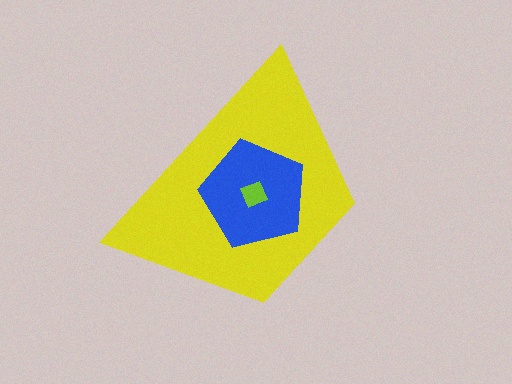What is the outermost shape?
The yellow trapezoid.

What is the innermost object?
The lime diamond.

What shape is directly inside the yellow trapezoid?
The blue pentagon.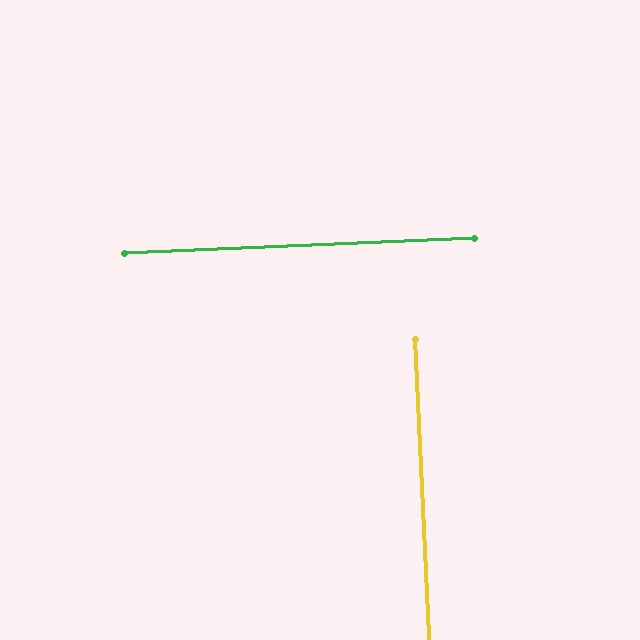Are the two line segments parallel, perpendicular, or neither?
Perpendicular — they meet at approximately 90°.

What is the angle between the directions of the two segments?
Approximately 90 degrees.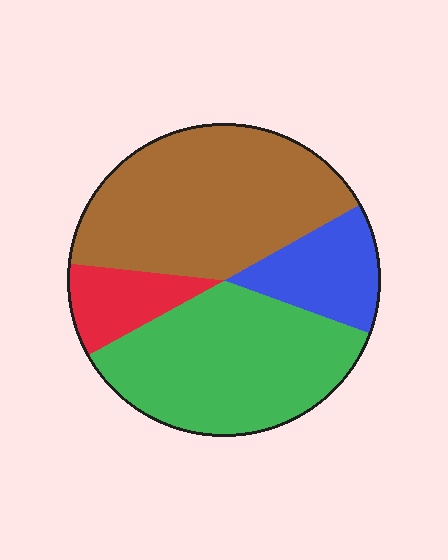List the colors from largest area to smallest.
From largest to smallest: brown, green, blue, red.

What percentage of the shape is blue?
Blue takes up less than a quarter of the shape.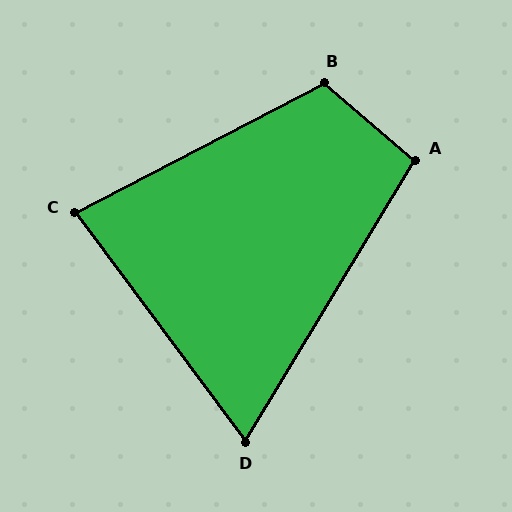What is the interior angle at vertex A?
Approximately 99 degrees (obtuse).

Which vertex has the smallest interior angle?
D, at approximately 68 degrees.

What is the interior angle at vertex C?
Approximately 81 degrees (acute).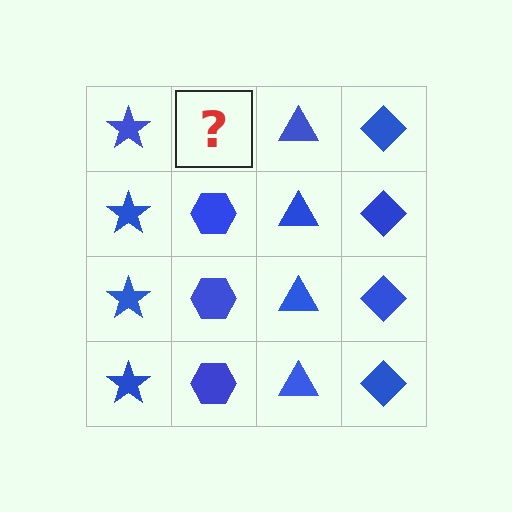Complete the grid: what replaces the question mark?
The question mark should be replaced with a blue hexagon.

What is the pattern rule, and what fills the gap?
The rule is that each column has a consistent shape. The gap should be filled with a blue hexagon.